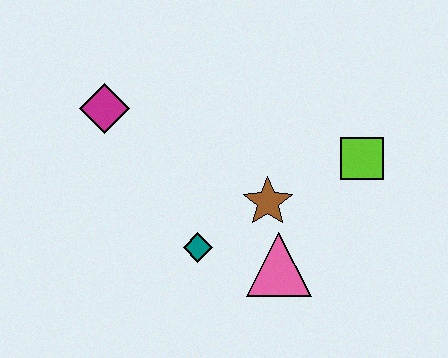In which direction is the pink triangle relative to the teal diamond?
The pink triangle is to the right of the teal diamond.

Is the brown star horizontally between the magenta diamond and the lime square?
Yes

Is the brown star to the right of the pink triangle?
No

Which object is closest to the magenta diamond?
The teal diamond is closest to the magenta diamond.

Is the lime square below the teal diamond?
No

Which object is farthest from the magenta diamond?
The lime square is farthest from the magenta diamond.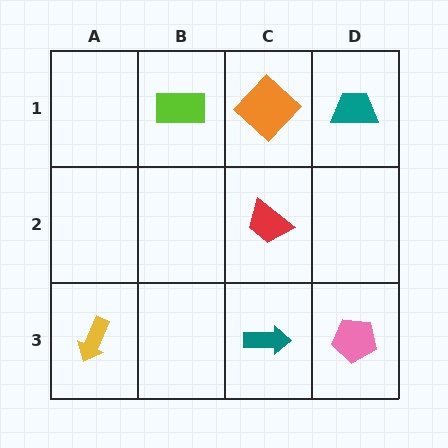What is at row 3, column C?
A teal arrow.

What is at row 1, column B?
A lime rectangle.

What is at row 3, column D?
A pink pentagon.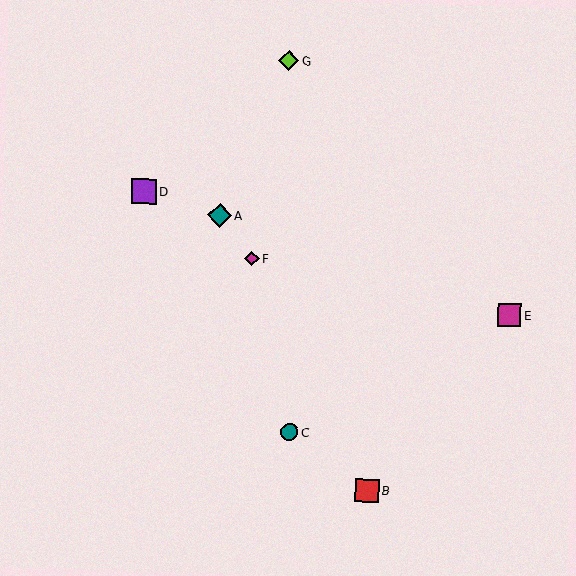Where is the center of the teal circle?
The center of the teal circle is at (290, 432).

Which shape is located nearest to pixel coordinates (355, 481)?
The red square (labeled B) at (367, 491) is nearest to that location.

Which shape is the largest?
The purple square (labeled D) is the largest.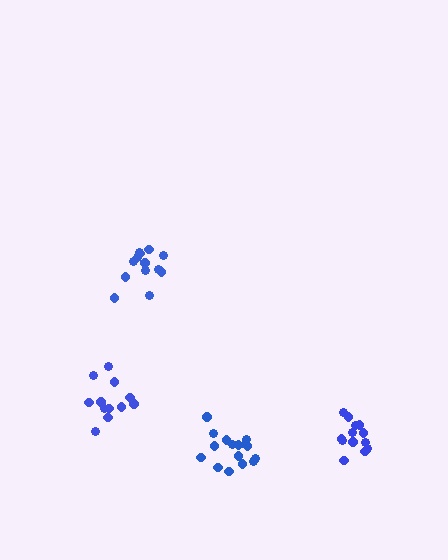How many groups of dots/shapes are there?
There are 4 groups.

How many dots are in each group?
Group 1: 12 dots, Group 2: 13 dots, Group 3: 13 dots, Group 4: 16 dots (54 total).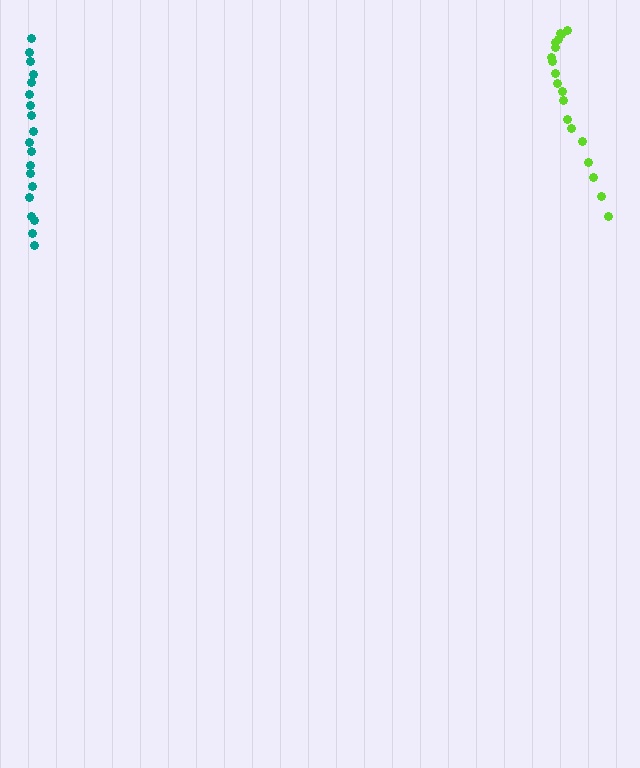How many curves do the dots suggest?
There are 2 distinct paths.